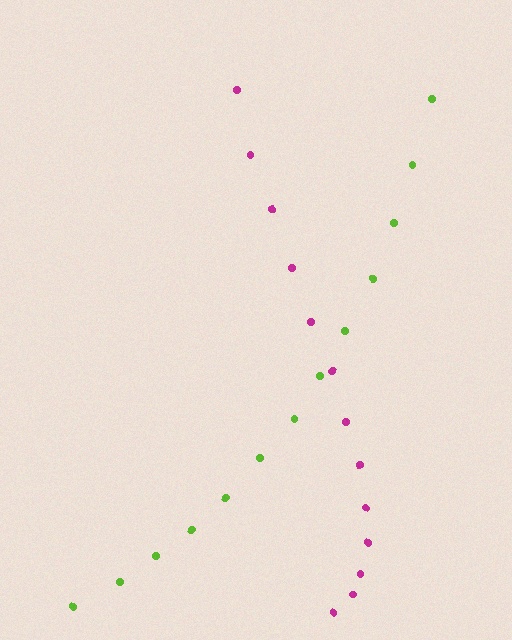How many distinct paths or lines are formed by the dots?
There are 2 distinct paths.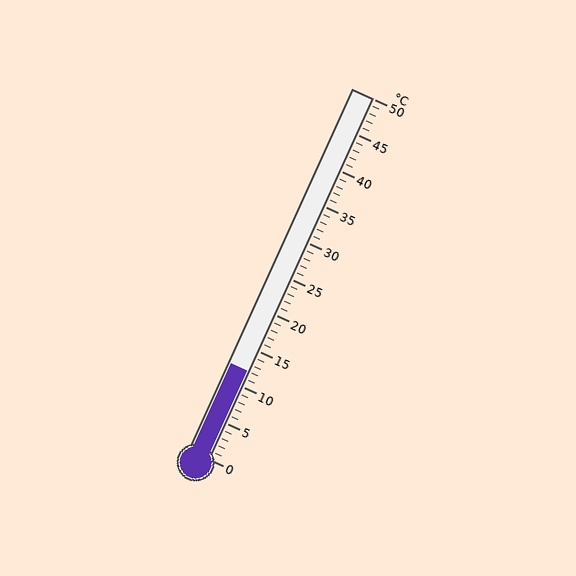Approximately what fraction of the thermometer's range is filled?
The thermometer is filled to approximately 25% of its range.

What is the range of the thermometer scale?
The thermometer scale ranges from 0°C to 50°C.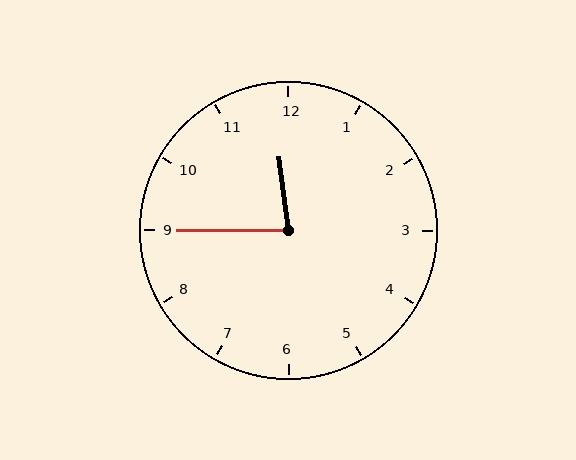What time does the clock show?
11:45.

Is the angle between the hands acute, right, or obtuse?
It is acute.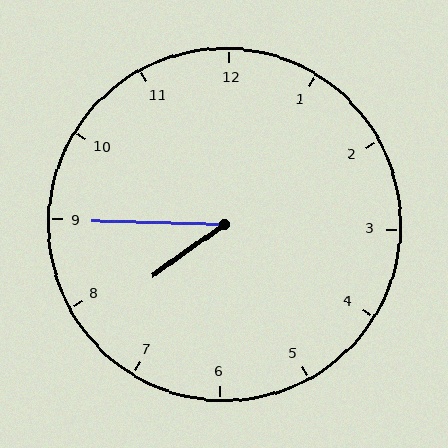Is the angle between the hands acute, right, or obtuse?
It is acute.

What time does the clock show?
7:45.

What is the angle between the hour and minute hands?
Approximately 38 degrees.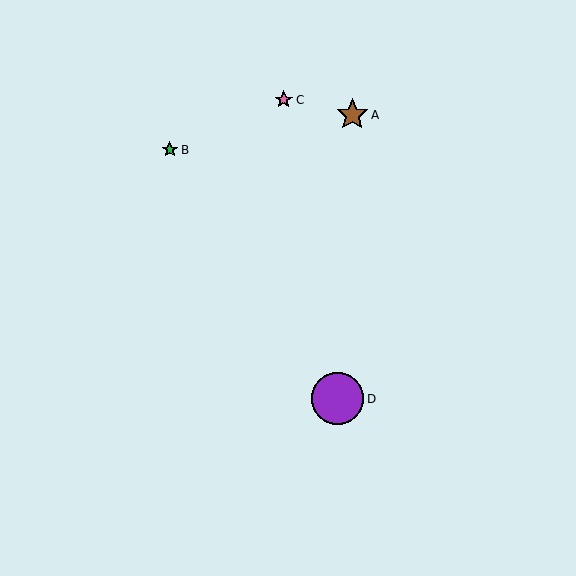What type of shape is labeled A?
Shape A is a brown star.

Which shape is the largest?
The purple circle (labeled D) is the largest.